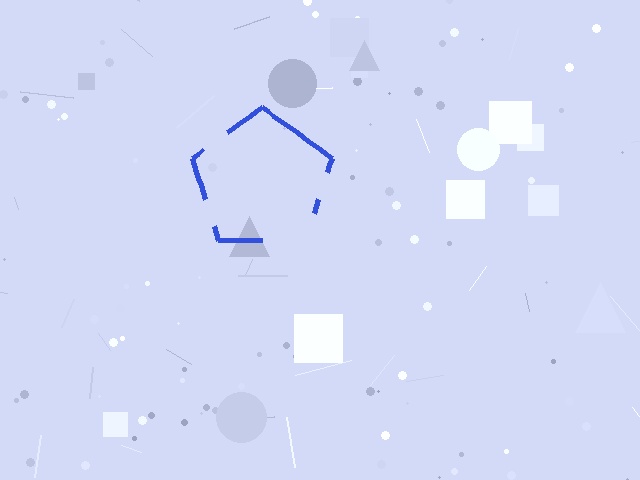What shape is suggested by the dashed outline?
The dashed outline suggests a pentagon.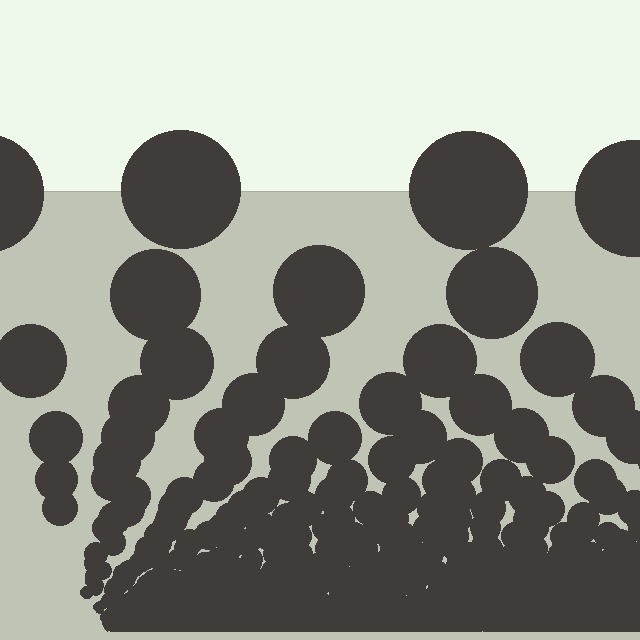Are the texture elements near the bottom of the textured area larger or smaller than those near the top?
Smaller. The gradient is inverted — elements near the bottom are smaller and denser.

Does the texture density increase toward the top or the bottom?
Density increases toward the bottom.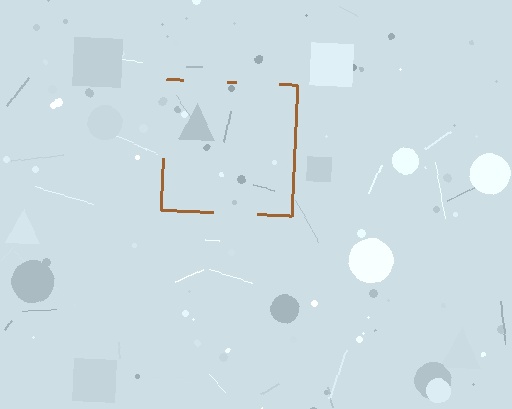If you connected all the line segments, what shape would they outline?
They would outline a square.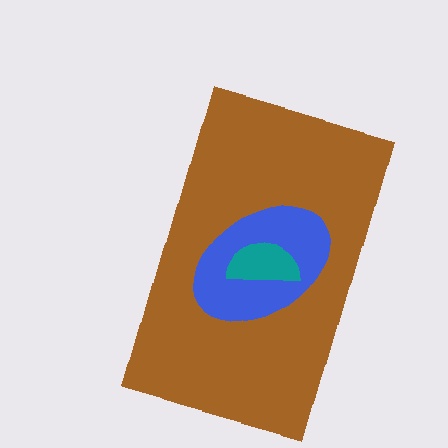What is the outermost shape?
The brown rectangle.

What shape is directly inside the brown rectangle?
The blue ellipse.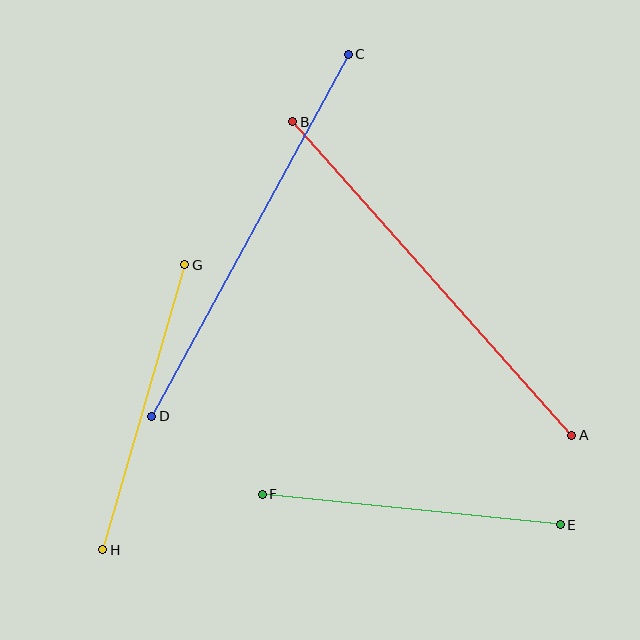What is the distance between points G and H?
The distance is approximately 297 pixels.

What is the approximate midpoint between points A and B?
The midpoint is at approximately (432, 279) pixels.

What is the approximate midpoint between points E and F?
The midpoint is at approximately (411, 509) pixels.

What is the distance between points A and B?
The distance is approximately 420 pixels.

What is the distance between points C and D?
The distance is approximately 412 pixels.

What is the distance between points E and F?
The distance is approximately 300 pixels.